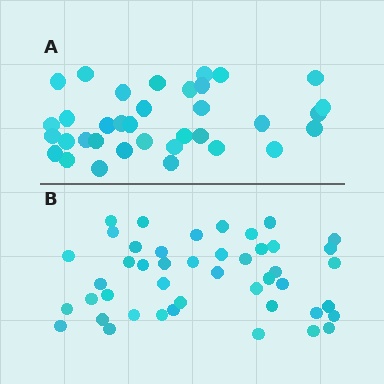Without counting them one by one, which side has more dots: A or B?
Region B (the bottom region) has more dots.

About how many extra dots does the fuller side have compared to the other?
Region B has roughly 10 or so more dots than region A.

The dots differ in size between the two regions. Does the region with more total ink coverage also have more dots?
No. Region A has more total ink coverage because its dots are larger, but region B actually contains more individual dots. Total area can be misleading — the number of items is what matters here.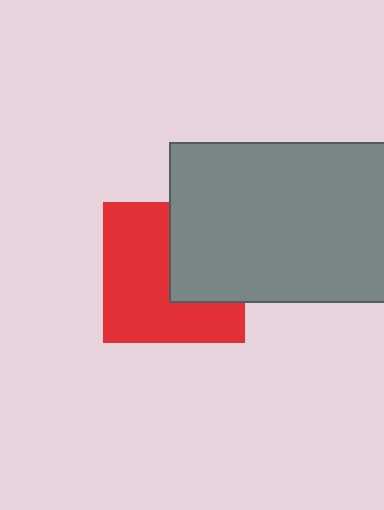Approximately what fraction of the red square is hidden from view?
Roughly 38% of the red square is hidden behind the gray rectangle.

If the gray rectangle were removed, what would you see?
You would see the complete red square.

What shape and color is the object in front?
The object in front is a gray rectangle.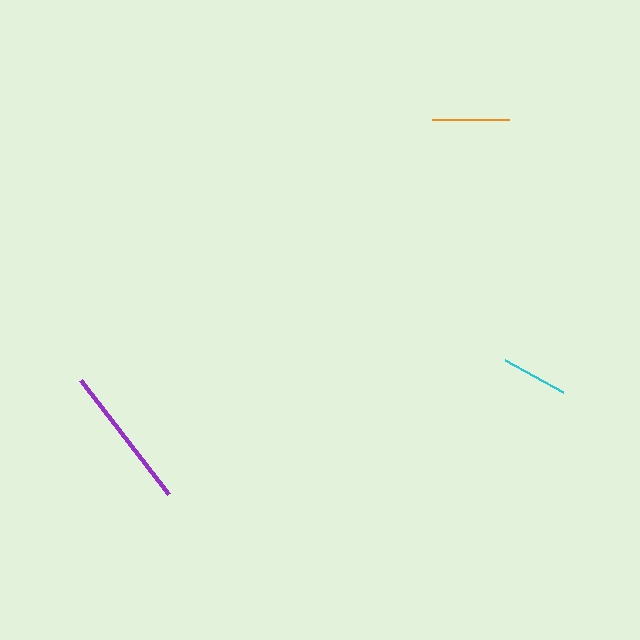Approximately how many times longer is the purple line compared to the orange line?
The purple line is approximately 1.9 times the length of the orange line.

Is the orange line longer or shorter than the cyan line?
The orange line is longer than the cyan line.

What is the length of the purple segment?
The purple segment is approximately 144 pixels long.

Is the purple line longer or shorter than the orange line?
The purple line is longer than the orange line.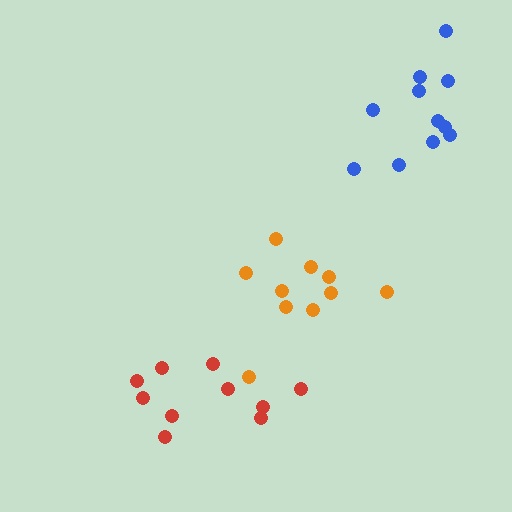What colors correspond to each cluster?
The clusters are colored: red, blue, orange.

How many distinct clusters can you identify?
There are 3 distinct clusters.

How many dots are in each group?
Group 1: 10 dots, Group 2: 11 dots, Group 3: 10 dots (31 total).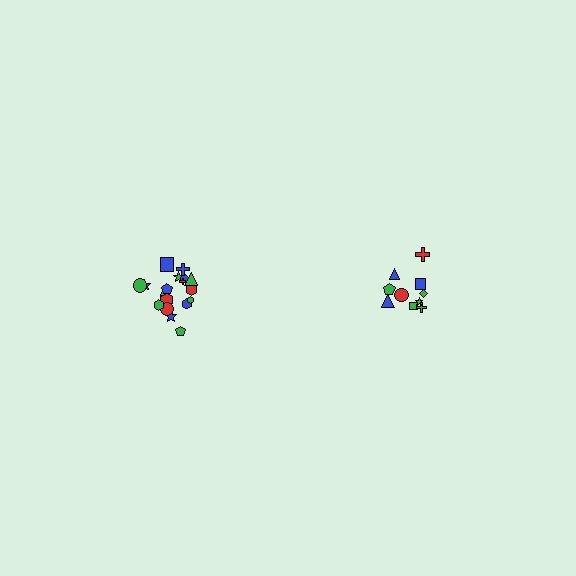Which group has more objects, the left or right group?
The left group.